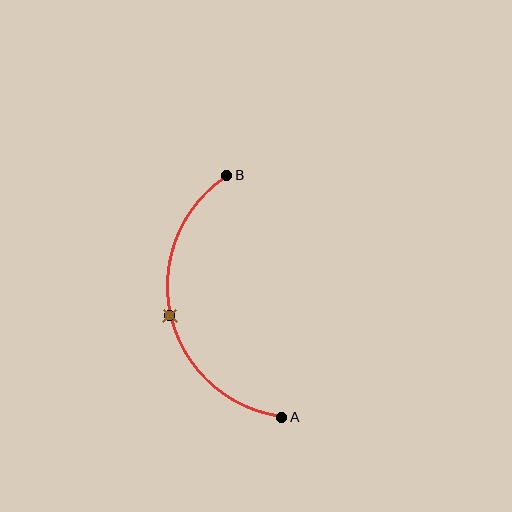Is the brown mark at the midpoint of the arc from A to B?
Yes. The brown mark lies on the arc at equal arc-length from both A and B — it is the arc midpoint.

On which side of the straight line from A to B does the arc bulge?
The arc bulges to the left of the straight line connecting A and B.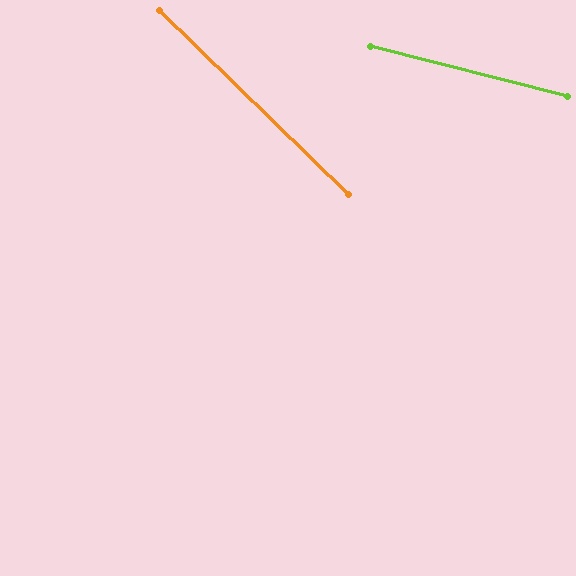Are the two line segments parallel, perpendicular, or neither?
Neither parallel nor perpendicular — they differ by about 30°.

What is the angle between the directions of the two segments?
Approximately 30 degrees.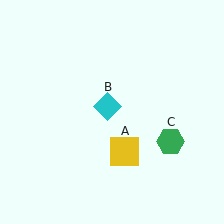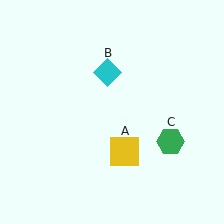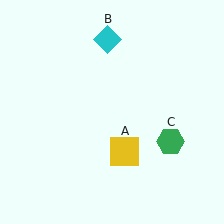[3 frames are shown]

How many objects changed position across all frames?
1 object changed position: cyan diamond (object B).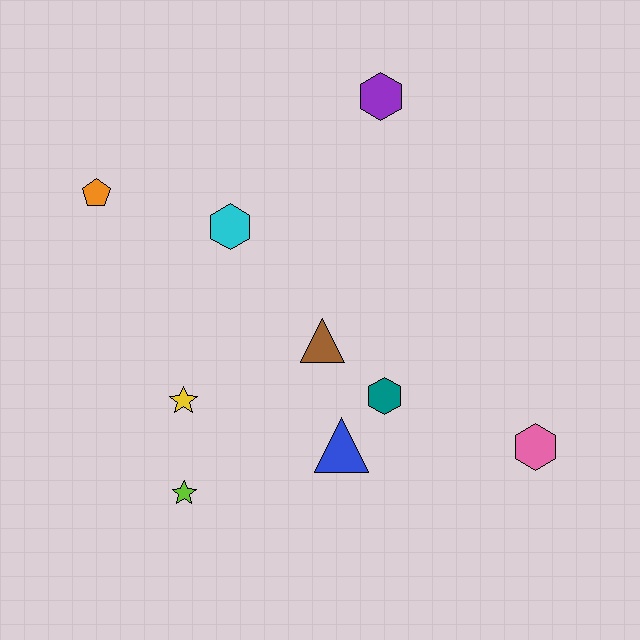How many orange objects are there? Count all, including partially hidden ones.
There is 1 orange object.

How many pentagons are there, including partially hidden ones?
There is 1 pentagon.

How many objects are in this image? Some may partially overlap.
There are 9 objects.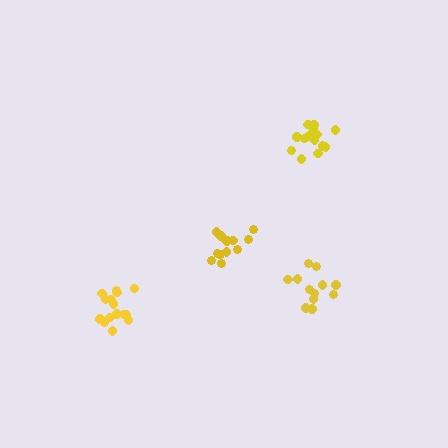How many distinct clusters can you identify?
There are 4 distinct clusters.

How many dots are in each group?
Group 1: 14 dots, Group 2: 15 dots, Group 3: 16 dots, Group 4: 12 dots (57 total).